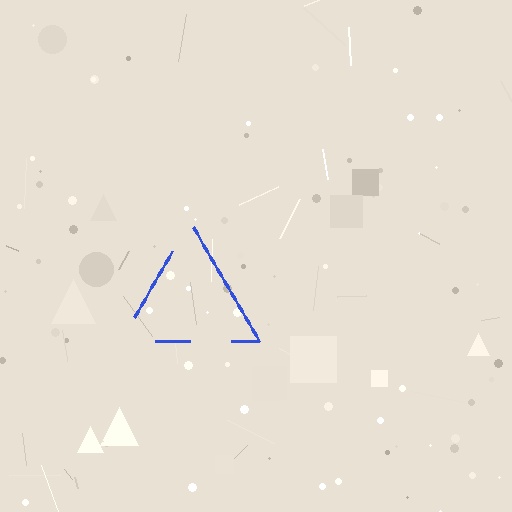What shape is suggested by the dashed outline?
The dashed outline suggests a triangle.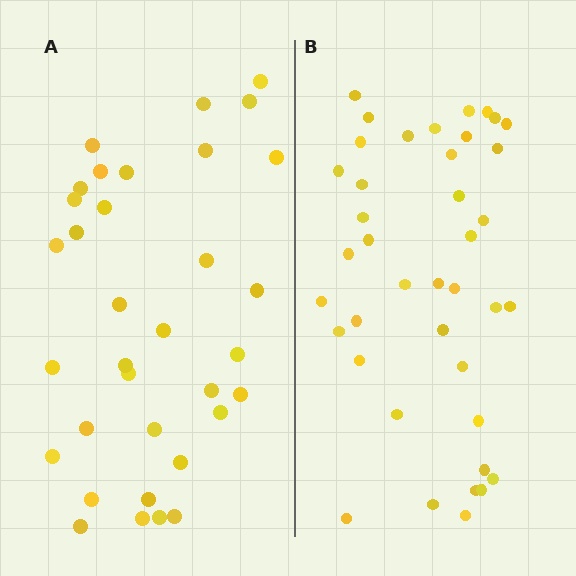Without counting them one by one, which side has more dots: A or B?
Region B (the right region) has more dots.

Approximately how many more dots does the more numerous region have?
Region B has about 6 more dots than region A.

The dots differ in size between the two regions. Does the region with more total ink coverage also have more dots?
No. Region A has more total ink coverage because its dots are larger, but region B actually contains more individual dots. Total area can be misleading — the number of items is what matters here.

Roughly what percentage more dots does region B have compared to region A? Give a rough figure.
About 20% more.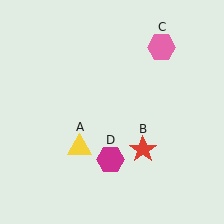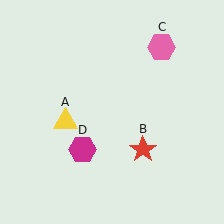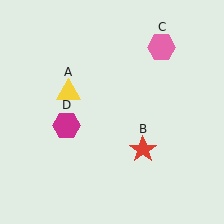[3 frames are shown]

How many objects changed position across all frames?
2 objects changed position: yellow triangle (object A), magenta hexagon (object D).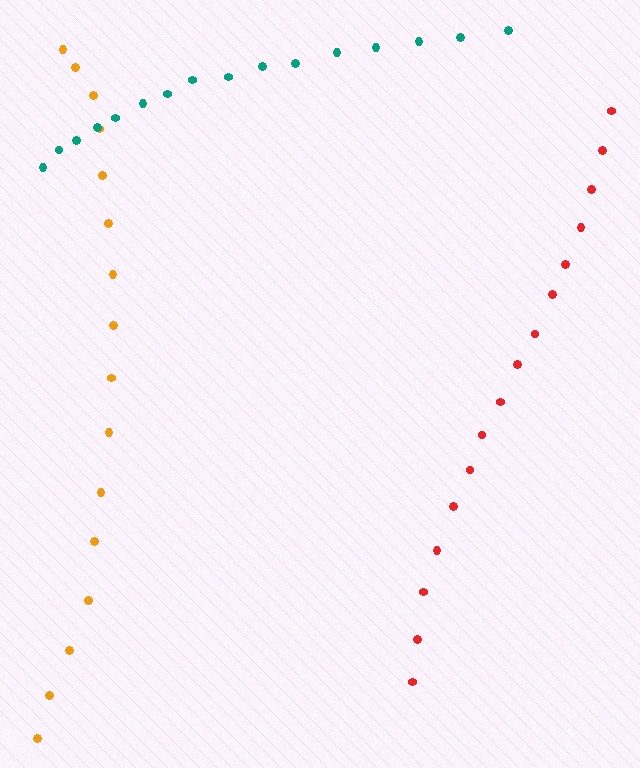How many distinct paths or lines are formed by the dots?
There are 3 distinct paths.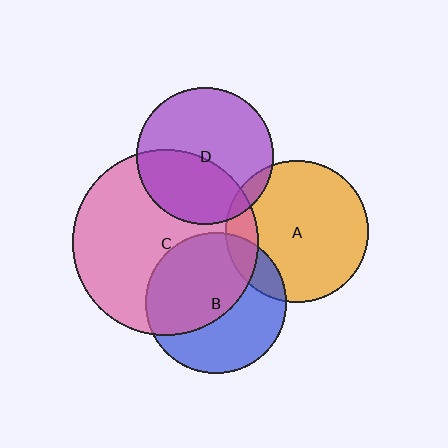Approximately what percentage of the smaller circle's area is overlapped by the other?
Approximately 55%.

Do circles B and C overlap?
Yes.